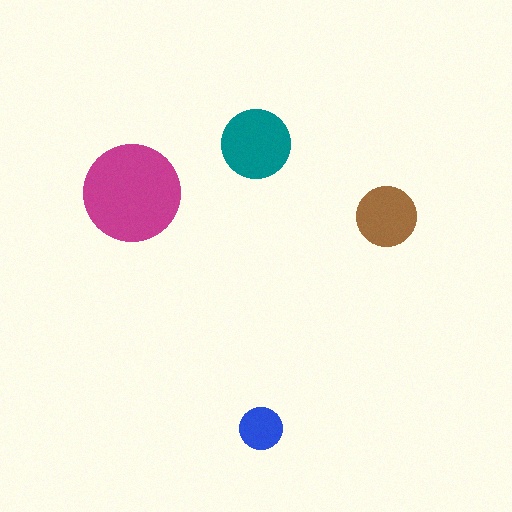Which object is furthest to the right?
The brown circle is rightmost.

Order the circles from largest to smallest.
the magenta one, the teal one, the brown one, the blue one.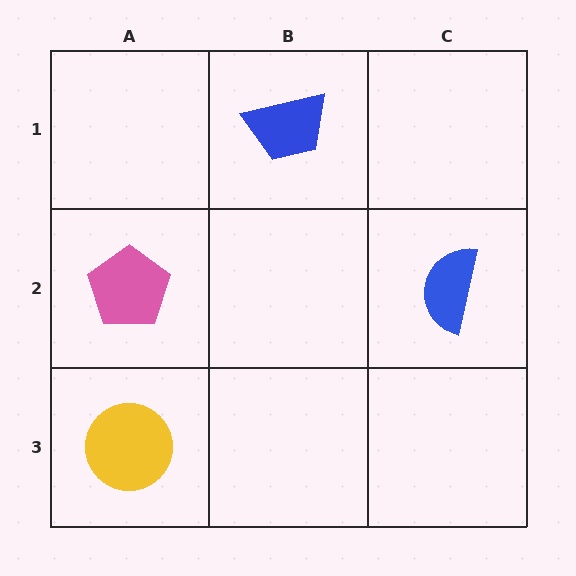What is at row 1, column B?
A blue trapezoid.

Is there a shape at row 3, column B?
No, that cell is empty.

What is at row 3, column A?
A yellow circle.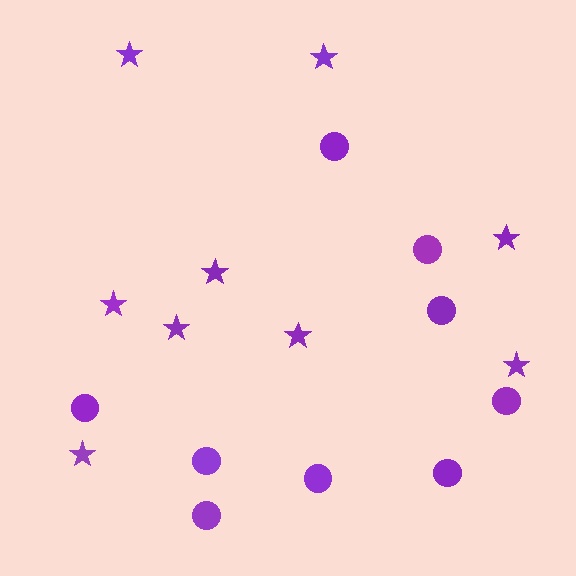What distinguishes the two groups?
There are 2 groups: one group of stars (9) and one group of circles (9).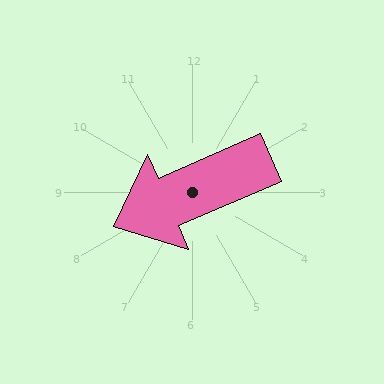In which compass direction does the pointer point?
Southwest.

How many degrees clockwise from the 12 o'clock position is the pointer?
Approximately 246 degrees.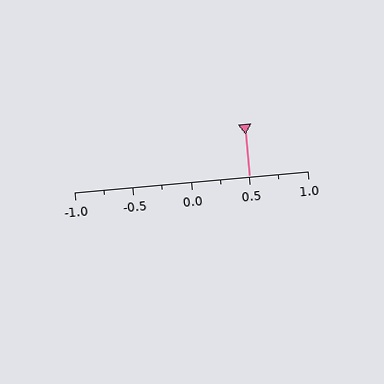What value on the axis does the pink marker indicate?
The marker indicates approximately 0.5.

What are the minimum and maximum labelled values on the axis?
The axis runs from -1.0 to 1.0.